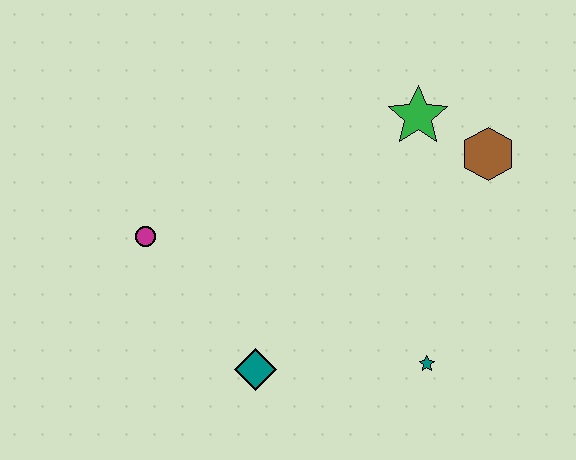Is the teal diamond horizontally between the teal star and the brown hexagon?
No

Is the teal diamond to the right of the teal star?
No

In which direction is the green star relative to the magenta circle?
The green star is to the right of the magenta circle.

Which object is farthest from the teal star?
The magenta circle is farthest from the teal star.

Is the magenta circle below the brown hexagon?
Yes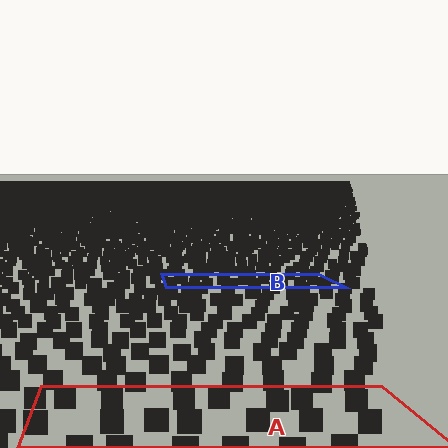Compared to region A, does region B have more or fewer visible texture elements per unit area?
Region B has more texture elements per unit area — they are packed more densely because it is farther away.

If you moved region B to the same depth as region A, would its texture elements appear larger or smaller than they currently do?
They would appear larger. At a closer depth, the same texture elements are projected at a bigger on-screen size.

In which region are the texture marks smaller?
The texture marks are smaller in region B, because it is farther away.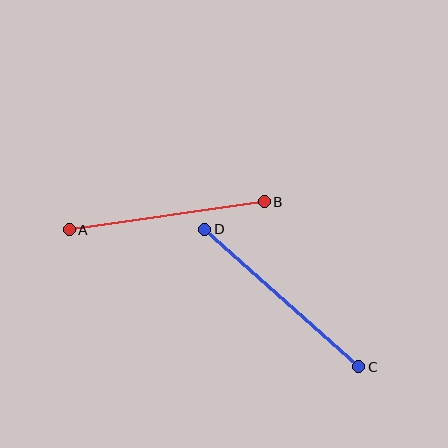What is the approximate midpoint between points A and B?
The midpoint is at approximately (167, 216) pixels.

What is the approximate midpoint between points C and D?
The midpoint is at approximately (282, 298) pixels.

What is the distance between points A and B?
The distance is approximately 197 pixels.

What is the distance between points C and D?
The distance is approximately 207 pixels.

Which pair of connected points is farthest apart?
Points C and D are farthest apart.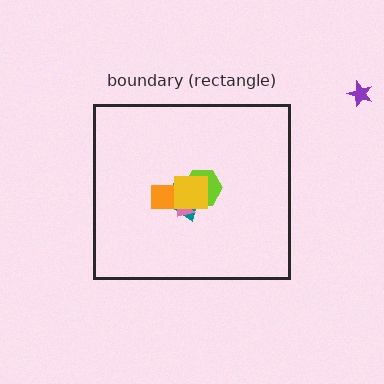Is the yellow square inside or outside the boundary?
Inside.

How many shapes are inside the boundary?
5 inside, 1 outside.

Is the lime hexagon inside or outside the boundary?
Inside.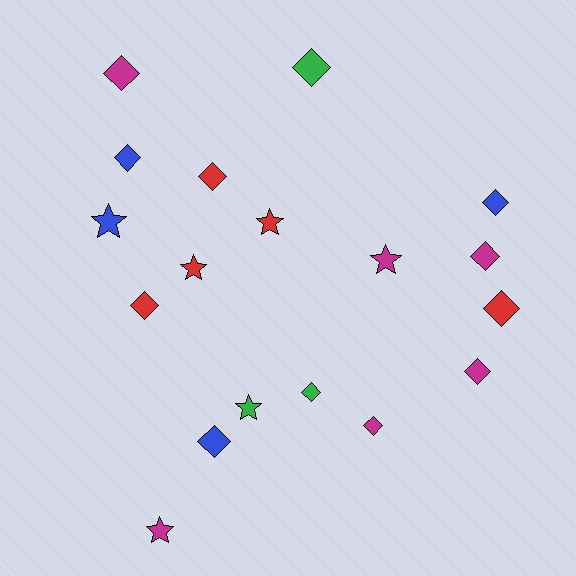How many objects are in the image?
There are 18 objects.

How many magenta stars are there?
There are 2 magenta stars.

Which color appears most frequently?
Magenta, with 6 objects.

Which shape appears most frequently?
Diamond, with 12 objects.